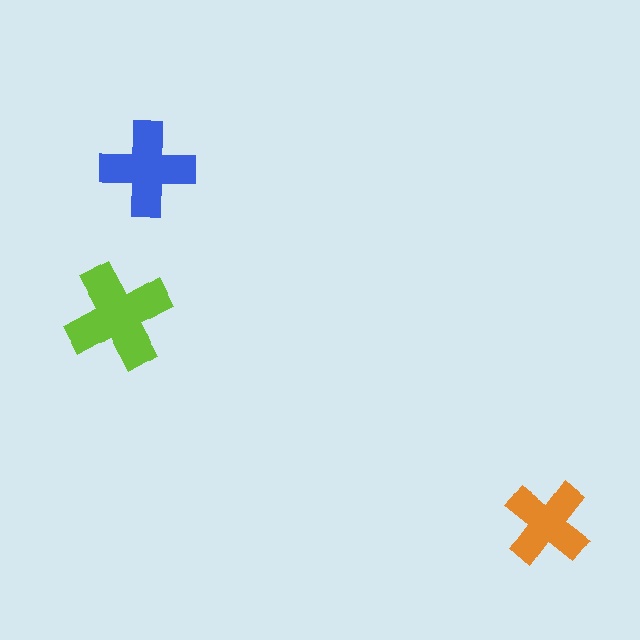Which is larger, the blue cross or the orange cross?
The blue one.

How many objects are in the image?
There are 3 objects in the image.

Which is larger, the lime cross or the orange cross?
The lime one.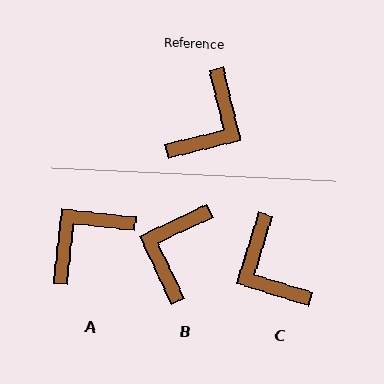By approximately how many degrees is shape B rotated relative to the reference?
Approximately 168 degrees clockwise.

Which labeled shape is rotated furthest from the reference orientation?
B, about 168 degrees away.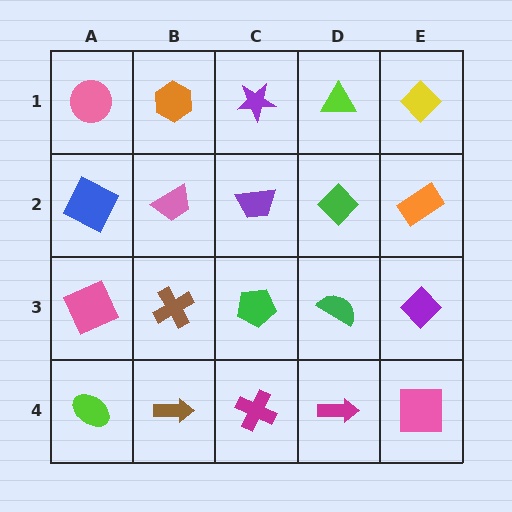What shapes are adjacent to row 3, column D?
A green diamond (row 2, column D), a magenta arrow (row 4, column D), a green pentagon (row 3, column C), a purple diamond (row 3, column E).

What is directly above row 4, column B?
A brown cross.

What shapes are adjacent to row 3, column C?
A purple trapezoid (row 2, column C), a magenta cross (row 4, column C), a brown cross (row 3, column B), a green semicircle (row 3, column D).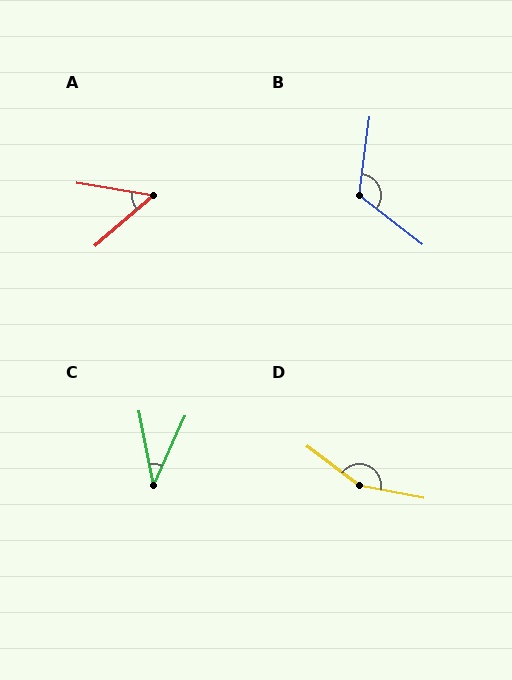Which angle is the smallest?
C, at approximately 36 degrees.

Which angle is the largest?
D, at approximately 154 degrees.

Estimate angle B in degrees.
Approximately 120 degrees.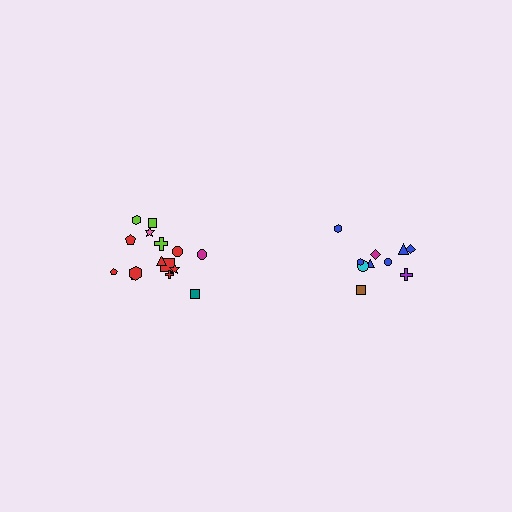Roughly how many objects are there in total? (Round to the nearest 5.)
Roughly 25 objects in total.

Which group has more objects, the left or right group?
The left group.